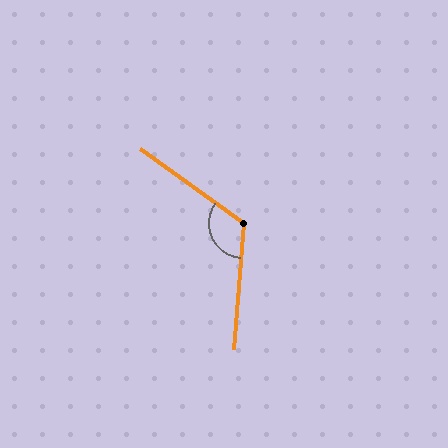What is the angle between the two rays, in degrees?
Approximately 122 degrees.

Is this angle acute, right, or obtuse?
It is obtuse.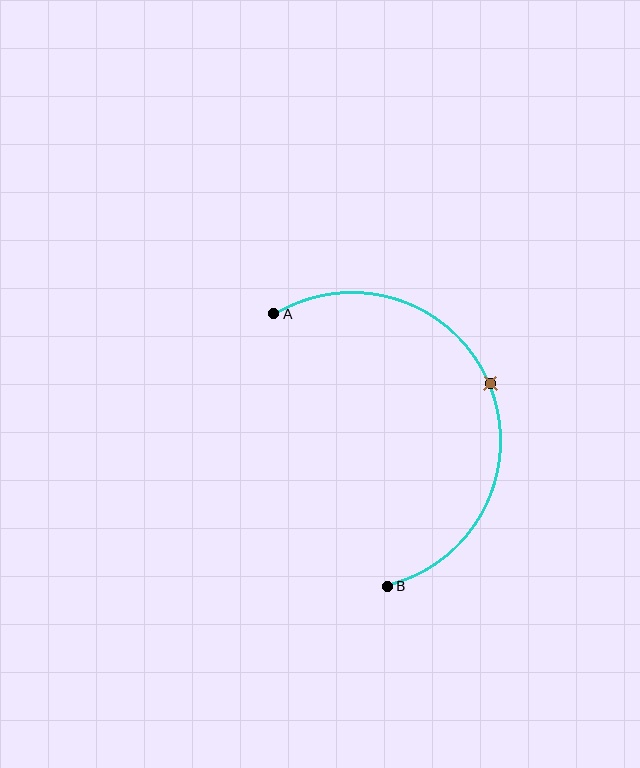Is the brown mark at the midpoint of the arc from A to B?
Yes. The brown mark lies on the arc at equal arc-length from both A and B — it is the arc midpoint.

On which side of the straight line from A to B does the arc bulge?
The arc bulges to the right of the straight line connecting A and B.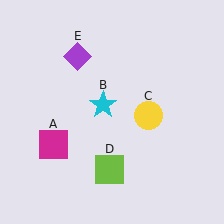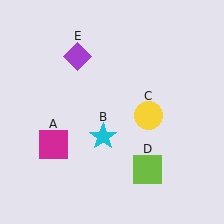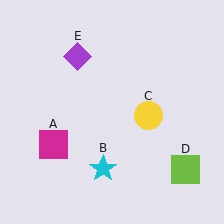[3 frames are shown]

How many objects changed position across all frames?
2 objects changed position: cyan star (object B), lime square (object D).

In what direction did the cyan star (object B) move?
The cyan star (object B) moved down.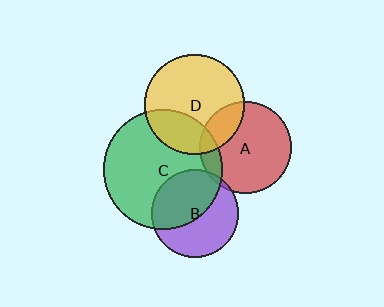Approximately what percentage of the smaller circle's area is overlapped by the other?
Approximately 5%.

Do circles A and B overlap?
Yes.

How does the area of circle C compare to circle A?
Approximately 1.7 times.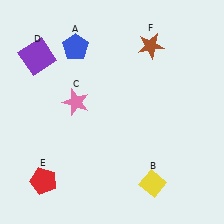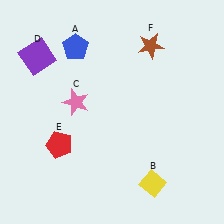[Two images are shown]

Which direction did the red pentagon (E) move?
The red pentagon (E) moved up.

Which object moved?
The red pentagon (E) moved up.